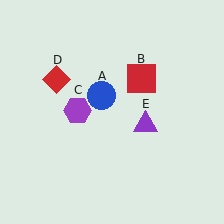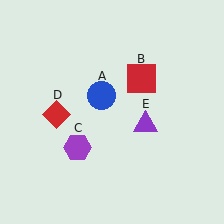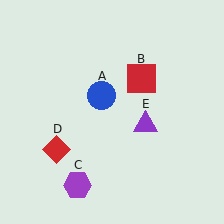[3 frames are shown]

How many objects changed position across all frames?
2 objects changed position: purple hexagon (object C), red diamond (object D).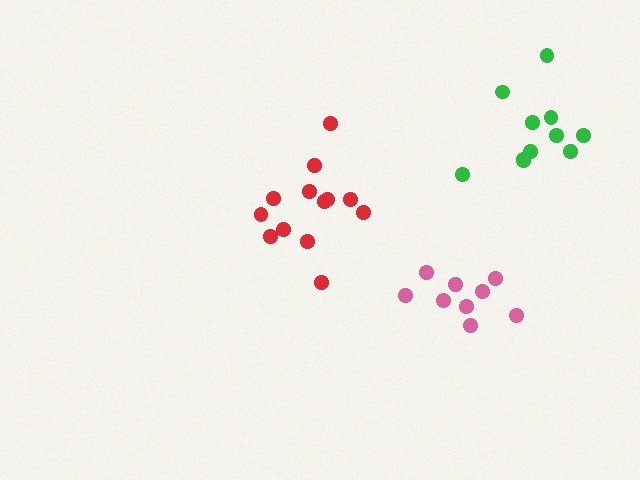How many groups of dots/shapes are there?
There are 3 groups.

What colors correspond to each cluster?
The clusters are colored: green, red, pink.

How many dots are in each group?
Group 1: 11 dots, Group 2: 13 dots, Group 3: 9 dots (33 total).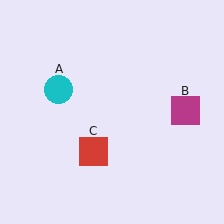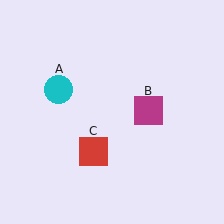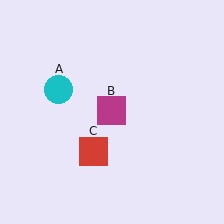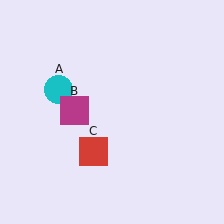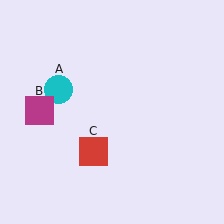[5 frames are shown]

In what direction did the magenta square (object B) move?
The magenta square (object B) moved left.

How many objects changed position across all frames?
1 object changed position: magenta square (object B).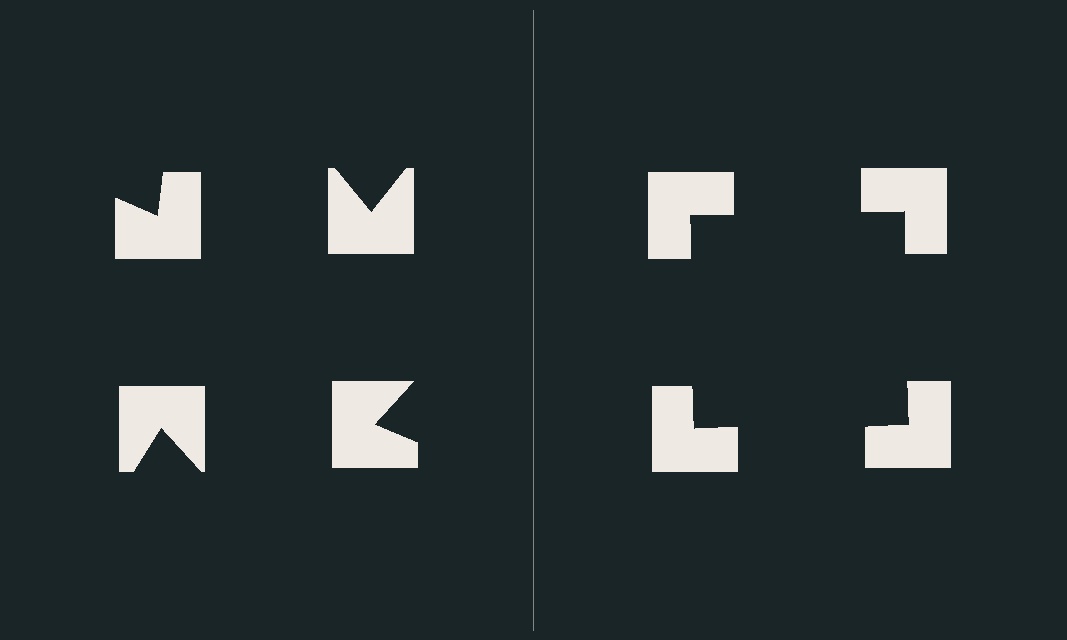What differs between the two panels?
The notched squares are positioned identically on both sides; only the wedge orientations differ. On the right they align to a square; on the left they are misaligned.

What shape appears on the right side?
An illusory square.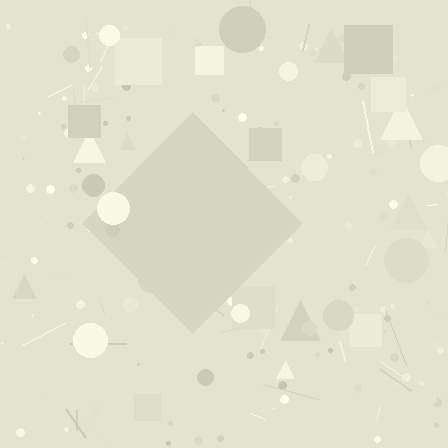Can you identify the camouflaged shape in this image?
The camouflaged shape is a diamond.